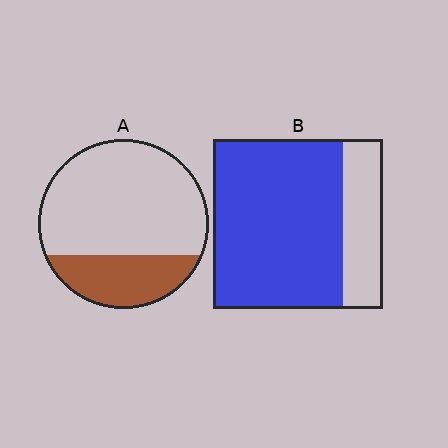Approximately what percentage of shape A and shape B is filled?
A is approximately 25% and B is approximately 75%.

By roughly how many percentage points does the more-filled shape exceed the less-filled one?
By roughly 50 percentage points (B over A).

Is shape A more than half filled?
No.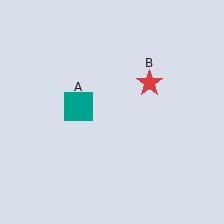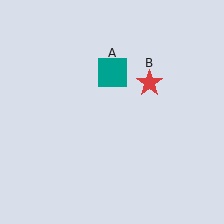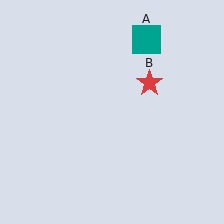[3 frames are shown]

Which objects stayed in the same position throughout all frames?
Red star (object B) remained stationary.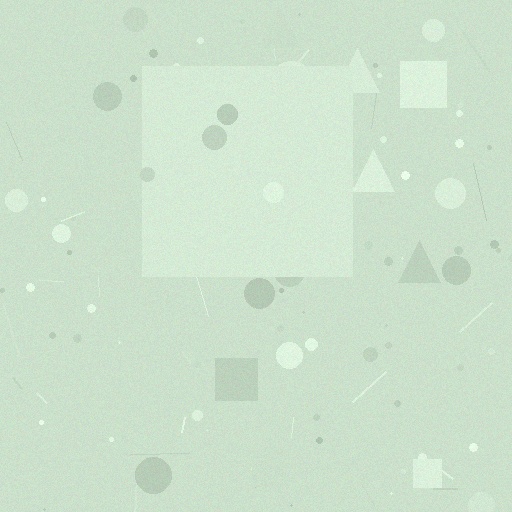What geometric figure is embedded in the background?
A square is embedded in the background.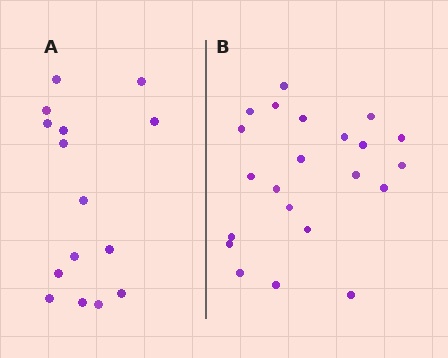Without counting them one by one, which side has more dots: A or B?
Region B (the right region) has more dots.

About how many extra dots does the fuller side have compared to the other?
Region B has roughly 8 or so more dots than region A.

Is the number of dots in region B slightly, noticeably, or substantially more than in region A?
Region B has substantially more. The ratio is roughly 1.5 to 1.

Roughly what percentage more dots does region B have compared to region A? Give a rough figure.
About 45% more.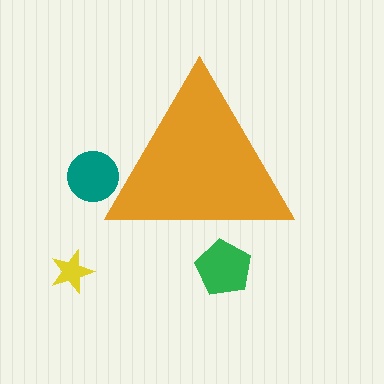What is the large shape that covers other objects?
An orange triangle.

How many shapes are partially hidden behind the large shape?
2 shapes are partially hidden.